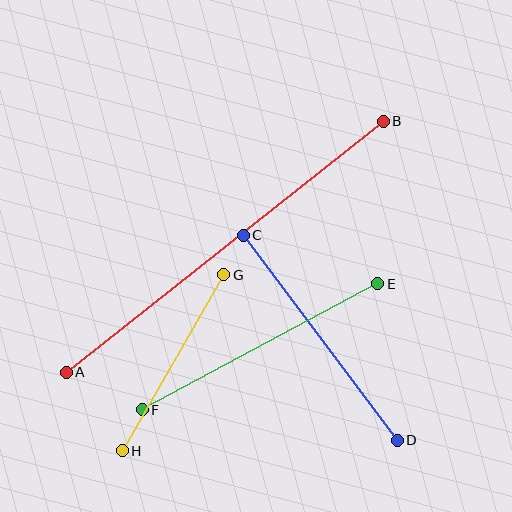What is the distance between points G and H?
The distance is approximately 203 pixels.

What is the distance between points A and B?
The distance is approximately 404 pixels.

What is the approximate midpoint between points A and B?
The midpoint is at approximately (225, 247) pixels.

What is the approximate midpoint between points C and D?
The midpoint is at approximately (320, 338) pixels.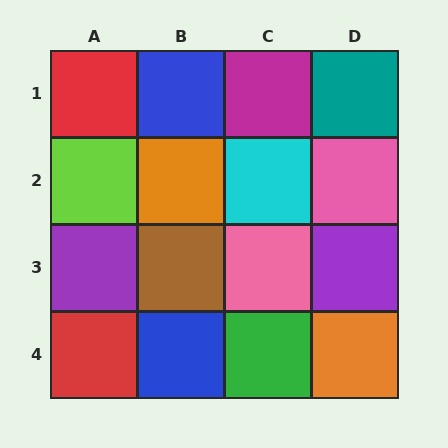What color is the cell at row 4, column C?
Green.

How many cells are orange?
2 cells are orange.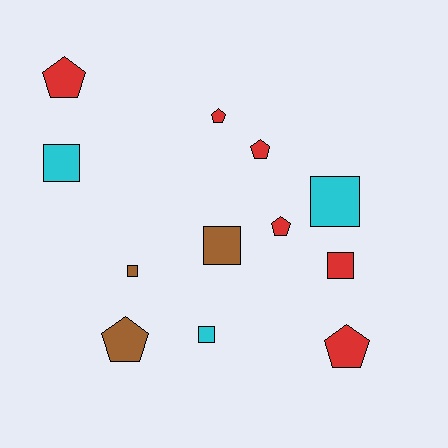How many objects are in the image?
There are 12 objects.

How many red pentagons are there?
There are 5 red pentagons.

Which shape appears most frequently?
Square, with 6 objects.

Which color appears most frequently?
Red, with 6 objects.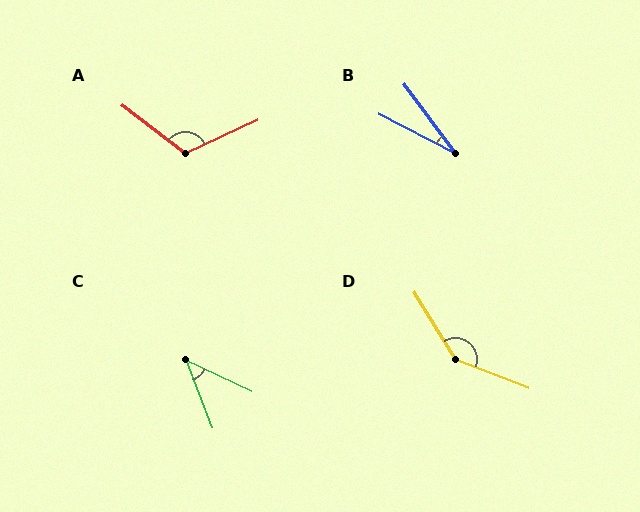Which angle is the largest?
D, at approximately 143 degrees.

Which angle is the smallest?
B, at approximately 27 degrees.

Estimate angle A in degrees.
Approximately 117 degrees.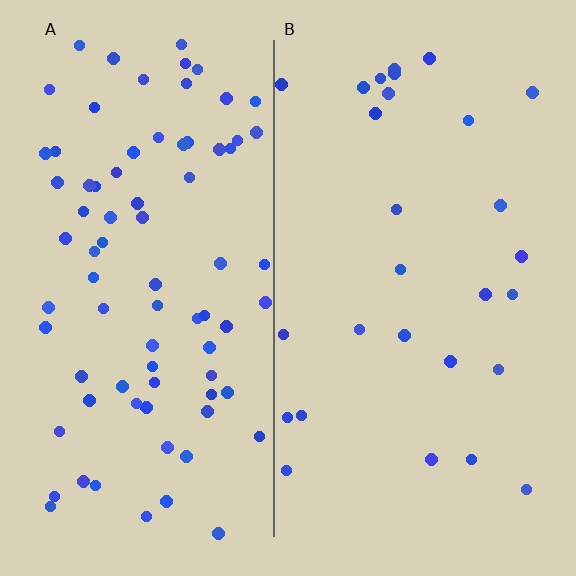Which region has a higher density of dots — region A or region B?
A (the left).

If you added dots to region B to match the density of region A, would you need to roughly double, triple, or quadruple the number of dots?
Approximately triple.